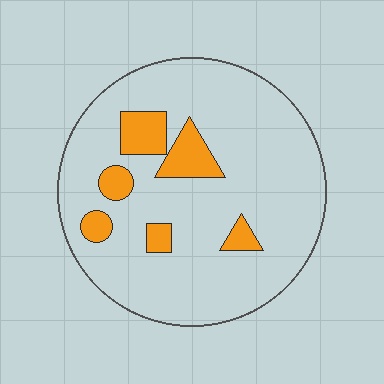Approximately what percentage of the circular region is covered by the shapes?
Approximately 15%.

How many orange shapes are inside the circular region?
6.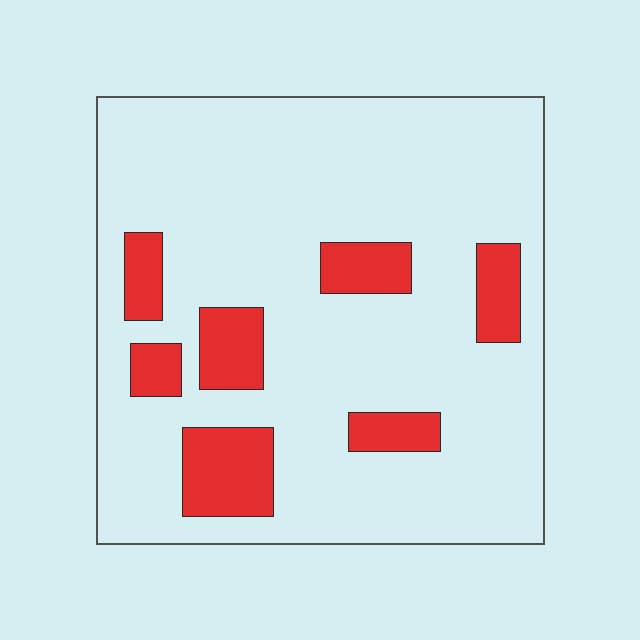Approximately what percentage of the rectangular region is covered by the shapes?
Approximately 15%.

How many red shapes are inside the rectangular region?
7.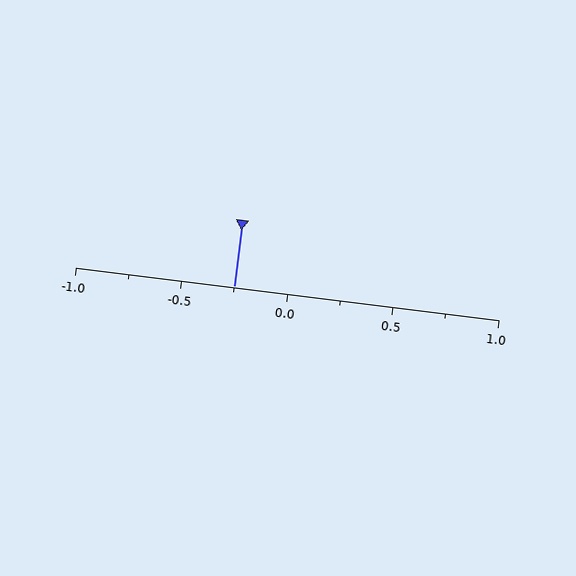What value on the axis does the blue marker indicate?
The marker indicates approximately -0.25.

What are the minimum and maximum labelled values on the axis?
The axis runs from -1.0 to 1.0.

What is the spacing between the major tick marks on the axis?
The major ticks are spaced 0.5 apart.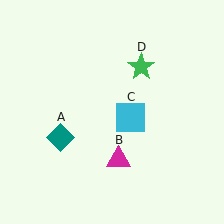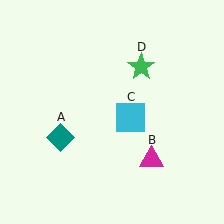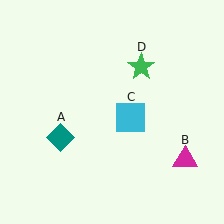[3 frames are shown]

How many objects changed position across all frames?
1 object changed position: magenta triangle (object B).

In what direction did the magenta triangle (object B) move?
The magenta triangle (object B) moved right.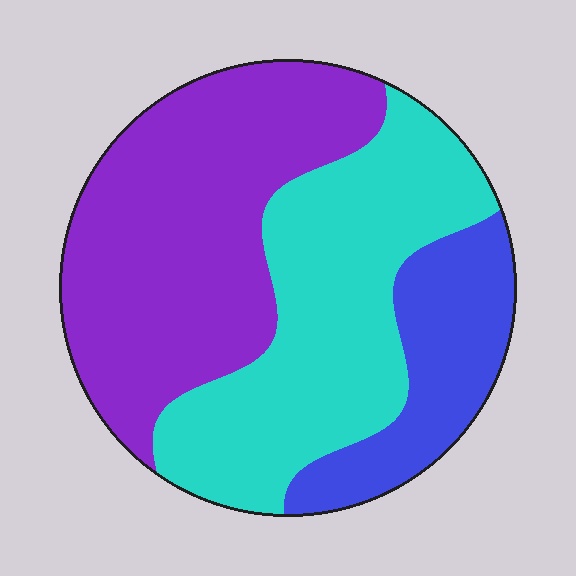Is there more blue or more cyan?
Cyan.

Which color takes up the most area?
Purple, at roughly 45%.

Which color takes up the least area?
Blue, at roughly 20%.